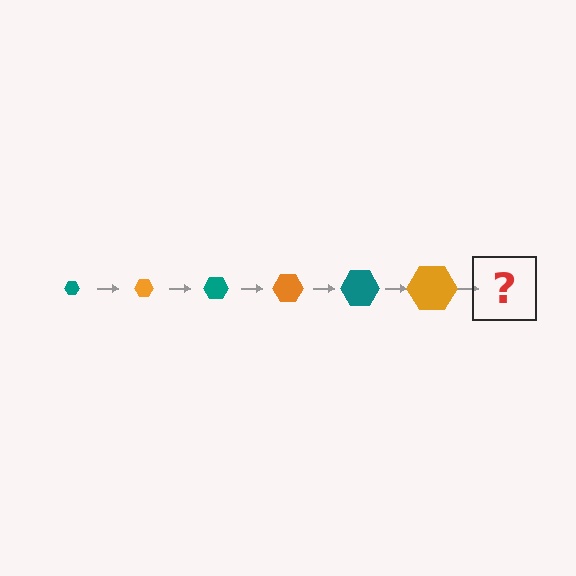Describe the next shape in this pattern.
It should be a teal hexagon, larger than the previous one.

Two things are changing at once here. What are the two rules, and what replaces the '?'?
The two rules are that the hexagon grows larger each step and the color cycles through teal and orange. The '?' should be a teal hexagon, larger than the previous one.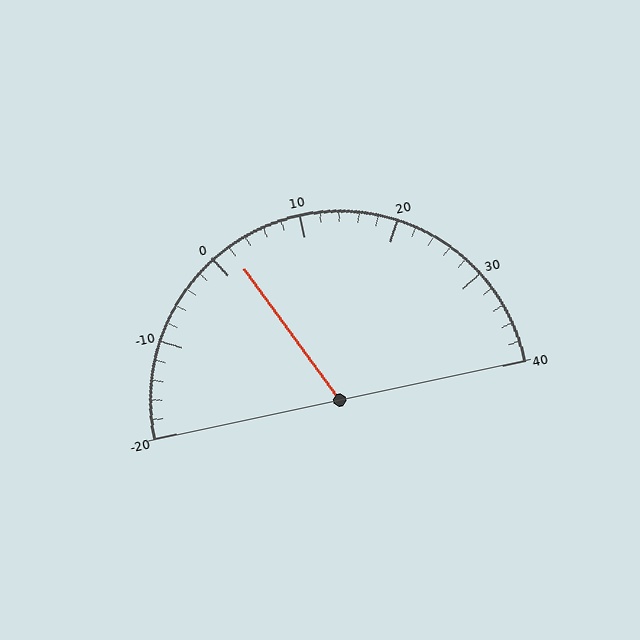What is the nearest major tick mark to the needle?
The nearest major tick mark is 0.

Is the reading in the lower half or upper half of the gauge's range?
The reading is in the lower half of the range (-20 to 40).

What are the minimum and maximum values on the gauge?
The gauge ranges from -20 to 40.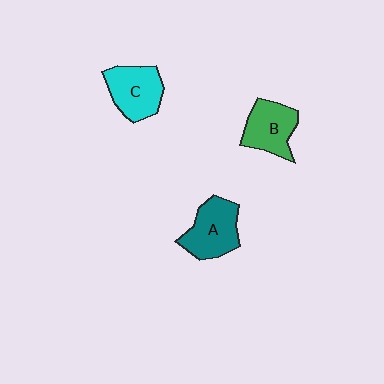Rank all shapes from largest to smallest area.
From largest to smallest: A (teal), C (cyan), B (green).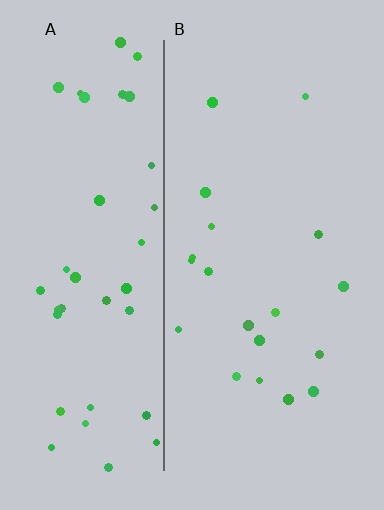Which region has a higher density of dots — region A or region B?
A (the left).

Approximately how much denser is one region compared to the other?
Approximately 2.2× — region A over region B.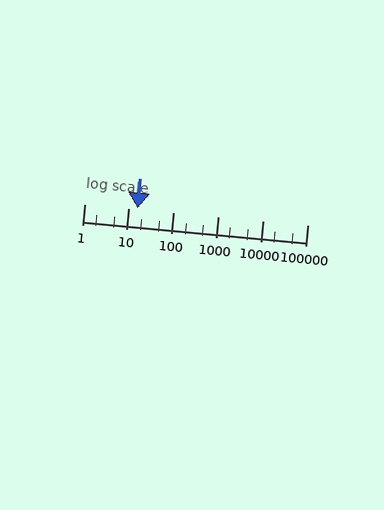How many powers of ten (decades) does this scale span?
The scale spans 5 decades, from 1 to 100000.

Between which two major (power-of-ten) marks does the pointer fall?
The pointer is between 10 and 100.